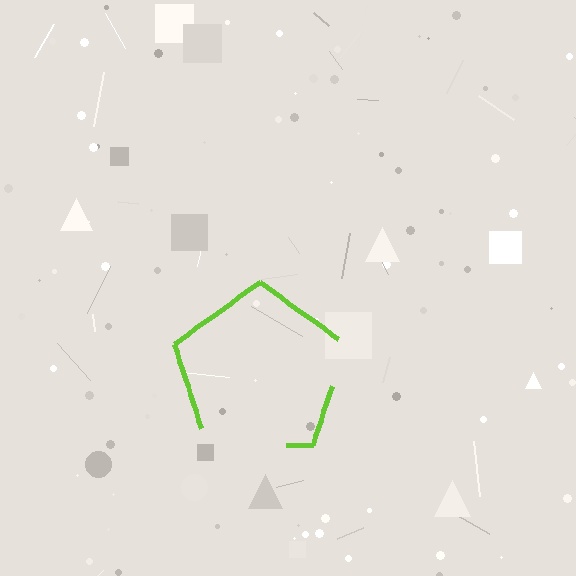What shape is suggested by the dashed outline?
The dashed outline suggests a pentagon.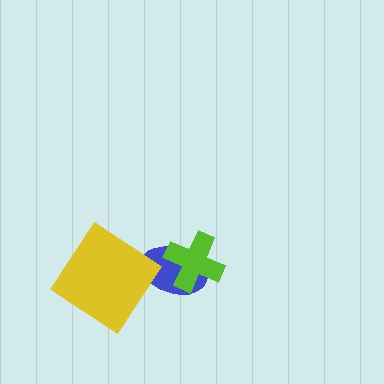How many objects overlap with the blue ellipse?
1 object overlaps with the blue ellipse.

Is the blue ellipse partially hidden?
Yes, it is partially covered by another shape.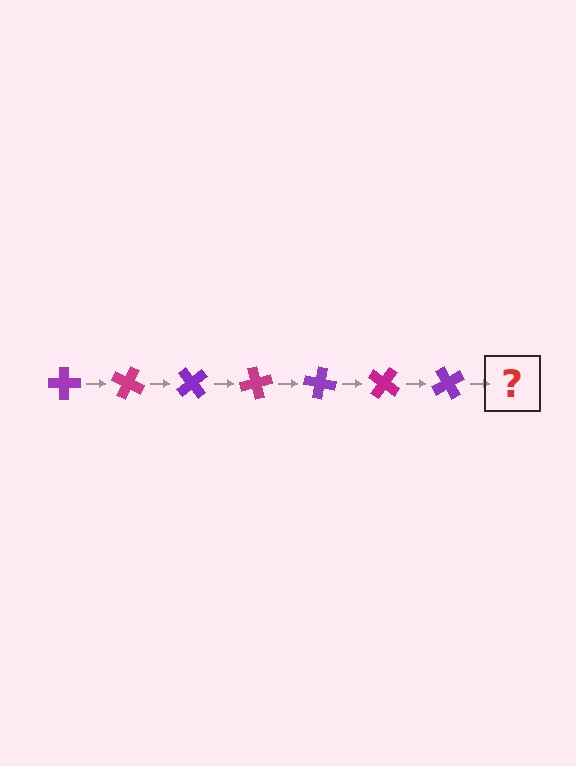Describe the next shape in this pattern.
It should be a magenta cross, rotated 175 degrees from the start.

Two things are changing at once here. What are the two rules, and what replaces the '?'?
The two rules are that it rotates 25 degrees each step and the color cycles through purple and magenta. The '?' should be a magenta cross, rotated 175 degrees from the start.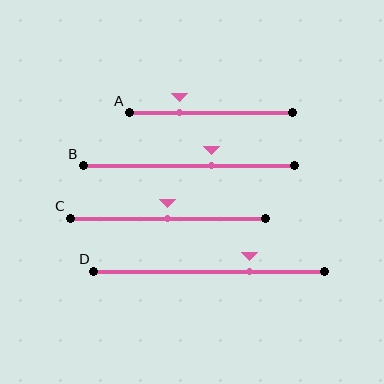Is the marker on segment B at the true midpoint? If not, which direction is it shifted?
No, the marker on segment B is shifted to the right by about 11% of the segment length.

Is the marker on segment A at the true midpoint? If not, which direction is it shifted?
No, the marker on segment A is shifted to the left by about 19% of the segment length.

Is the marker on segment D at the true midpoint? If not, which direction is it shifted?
No, the marker on segment D is shifted to the right by about 18% of the segment length.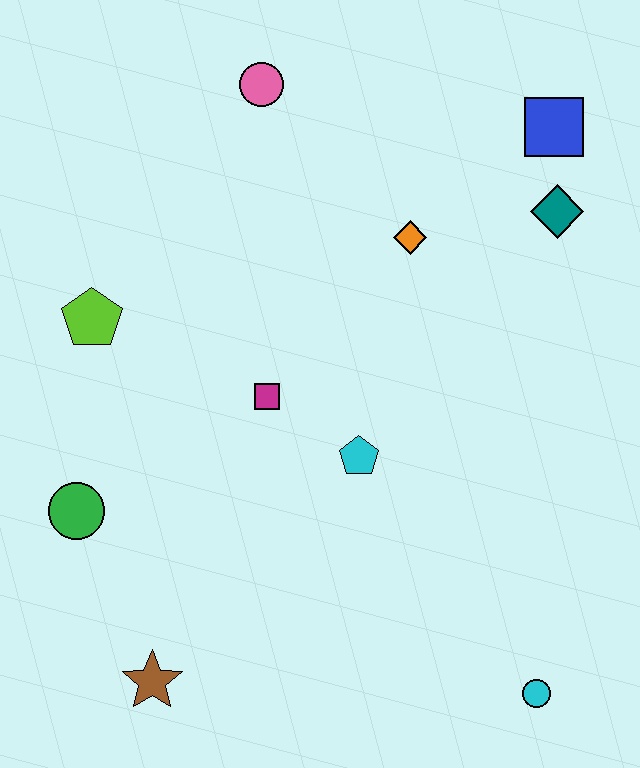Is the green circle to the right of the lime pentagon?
No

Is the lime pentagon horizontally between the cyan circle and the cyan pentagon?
No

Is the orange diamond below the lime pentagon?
No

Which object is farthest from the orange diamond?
The brown star is farthest from the orange diamond.